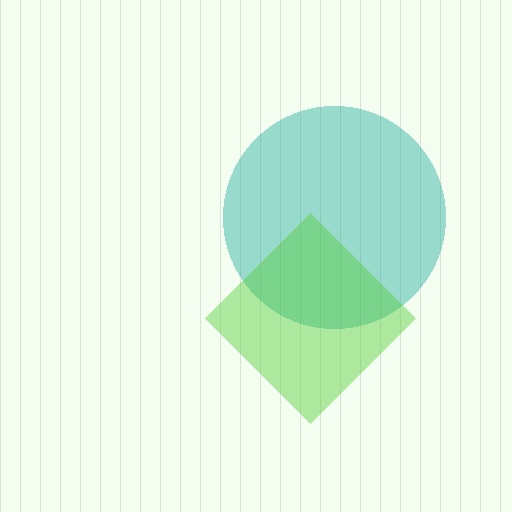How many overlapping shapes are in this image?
There are 2 overlapping shapes in the image.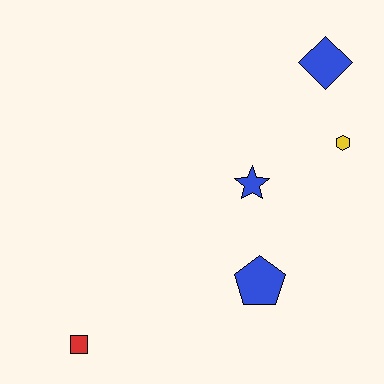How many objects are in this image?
There are 5 objects.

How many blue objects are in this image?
There are 3 blue objects.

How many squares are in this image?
There is 1 square.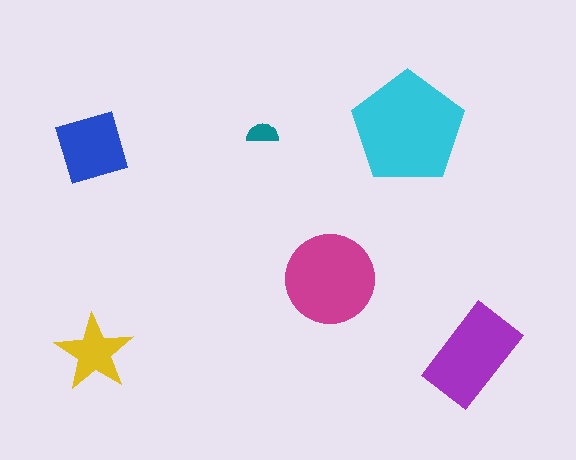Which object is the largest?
The cyan pentagon.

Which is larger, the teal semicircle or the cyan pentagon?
The cyan pentagon.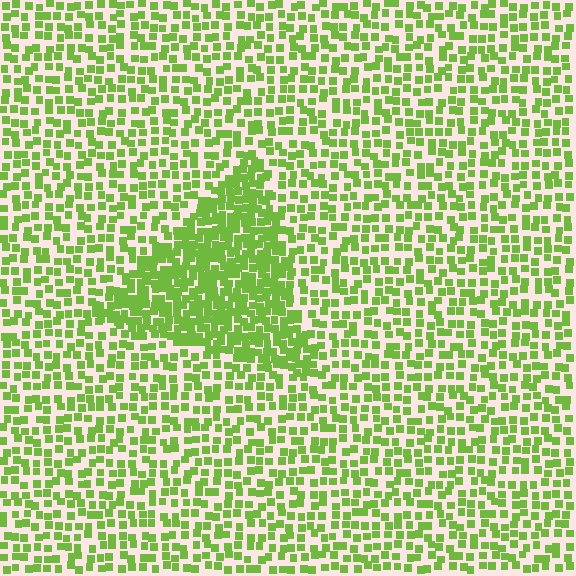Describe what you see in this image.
The image contains small lime elements arranged at two different densities. A triangle-shaped region is visible where the elements are more densely packed than the surrounding area.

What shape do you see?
I see a triangle.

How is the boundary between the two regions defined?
The boundary is defined by a change in element density (approximately 2.0x ratio). All elements are the same color, size, and shape.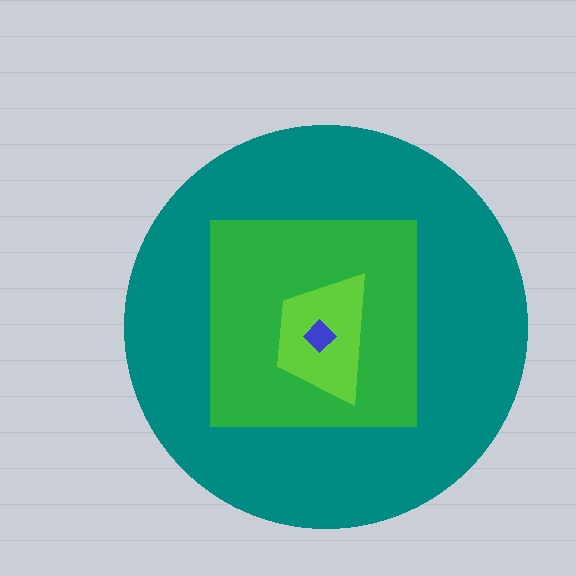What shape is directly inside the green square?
The lime trapezoid.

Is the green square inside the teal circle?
Yes.